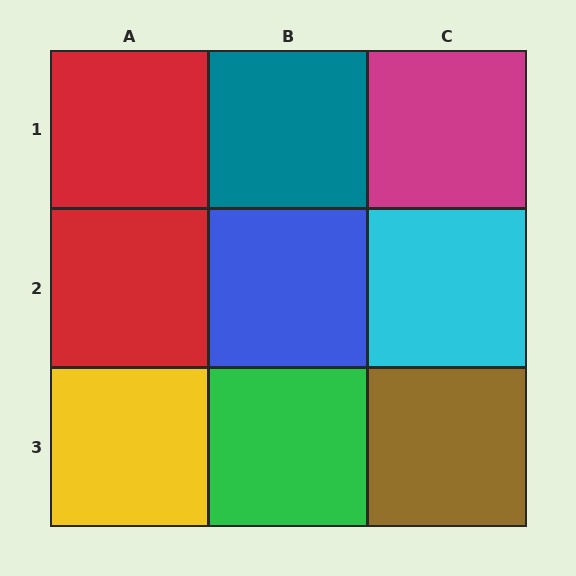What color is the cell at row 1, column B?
Teal.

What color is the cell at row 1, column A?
Red.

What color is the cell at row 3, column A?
Yellow.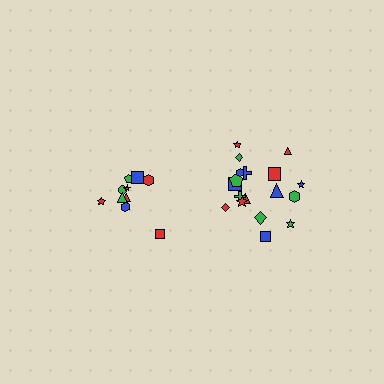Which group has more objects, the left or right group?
The right group.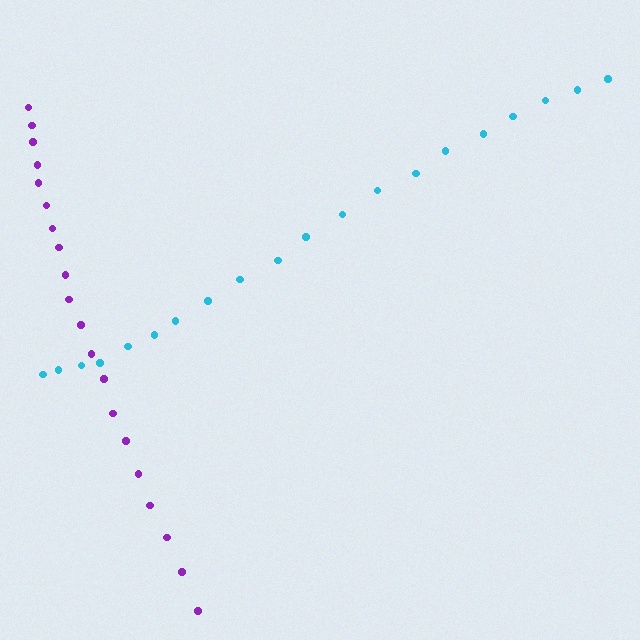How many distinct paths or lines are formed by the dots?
There are 2 distinct paths.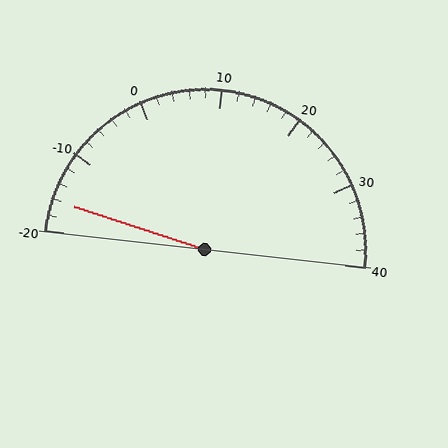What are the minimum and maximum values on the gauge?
The gauge ranges from -20 to 40.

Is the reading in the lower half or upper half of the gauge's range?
The reading is in the lower half of the range (-20 to 40).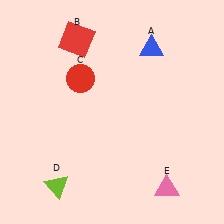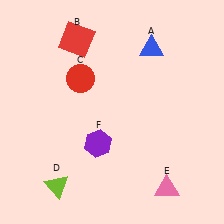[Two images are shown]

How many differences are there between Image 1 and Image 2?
There is 1 difference between the two images.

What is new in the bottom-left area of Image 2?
A purple hexagon (F) was added in the bottom-left area of Image 2.